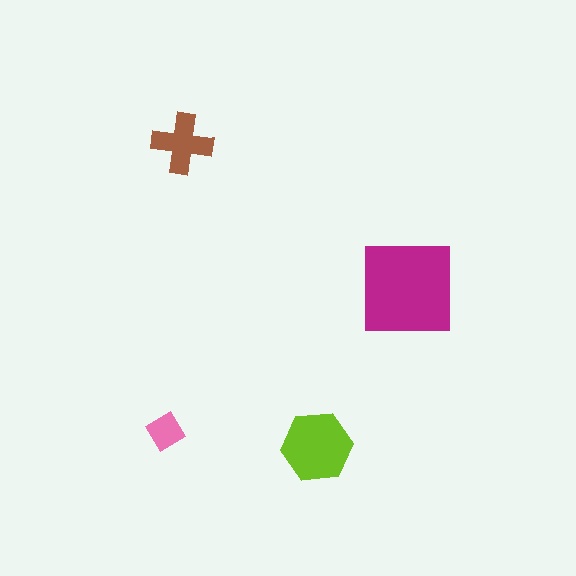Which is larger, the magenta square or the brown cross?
The magenta square.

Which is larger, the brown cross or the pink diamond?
The brown cross.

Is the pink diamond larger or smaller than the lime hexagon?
Smaller.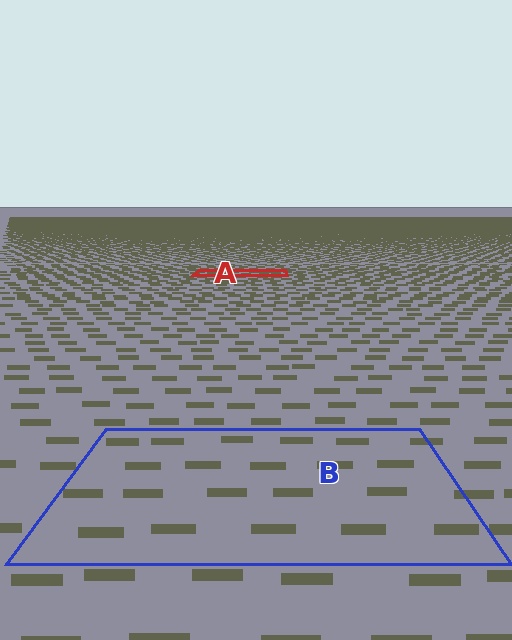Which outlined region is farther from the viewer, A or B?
Region A is farther from the viewer — the texture elements inside it appear smaller and more densely packed.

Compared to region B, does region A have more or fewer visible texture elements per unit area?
Region A has more texture elements per unit area — they are packed more densely because it is farther away.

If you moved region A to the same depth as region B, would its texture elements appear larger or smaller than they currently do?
They would appear larger. At a closer depth, the same texture elements are projected at a bigger on-screen size.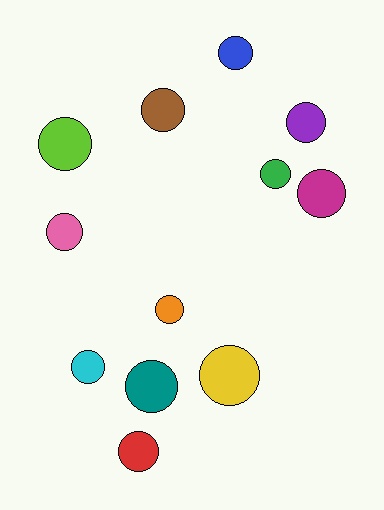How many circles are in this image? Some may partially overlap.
There are 12 circles.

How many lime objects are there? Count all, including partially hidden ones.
There is 1 lime object.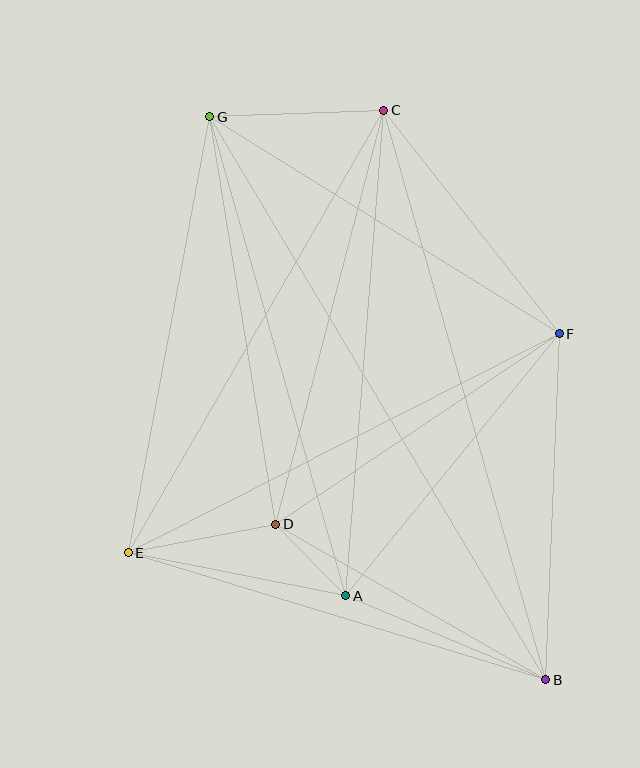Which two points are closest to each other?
Points A and D are closest to each other.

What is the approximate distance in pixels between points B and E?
The distance between B and E is approximately 436 pixels.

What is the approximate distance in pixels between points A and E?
The distance between A and E is approximately 221 pixels.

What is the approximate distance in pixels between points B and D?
The distance between B and D is approximately 312 pixels.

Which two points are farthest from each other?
Points B and G are farthest from each other.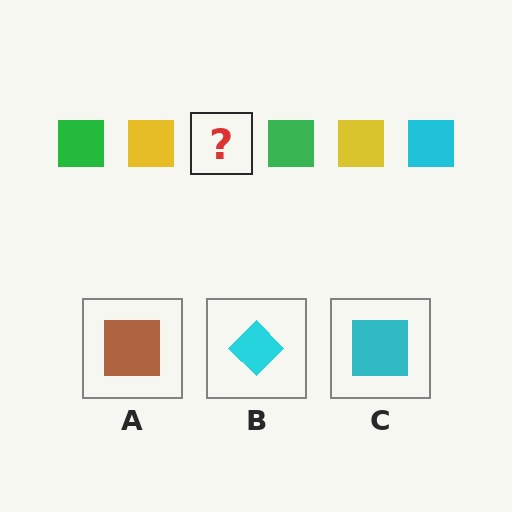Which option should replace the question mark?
Option C.